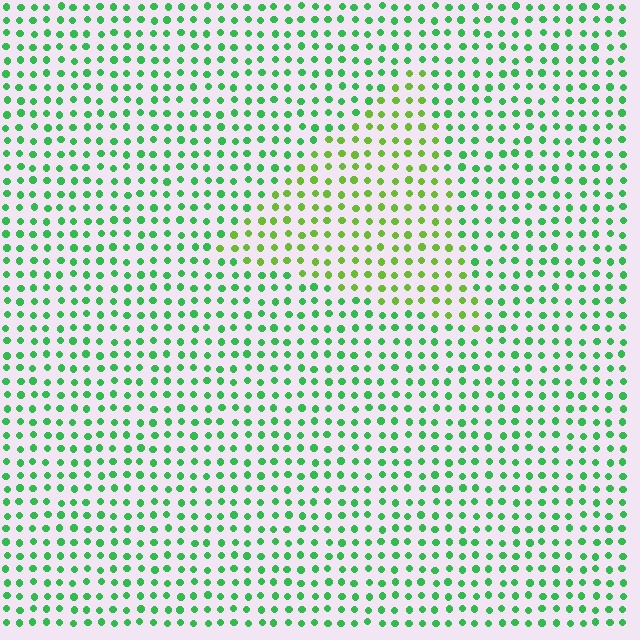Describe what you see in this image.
The image is filled with small green elements in a uniform arrangement. A triangle-shaped region is visible where the elements are tinted to a slightly different hue, forming a subtle color boundary.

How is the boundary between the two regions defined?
The boundary is defined purely by a slight shift in hue (about 37 degrees). Spacing, size, and orientation are identical on both sides.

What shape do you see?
I see a triangle.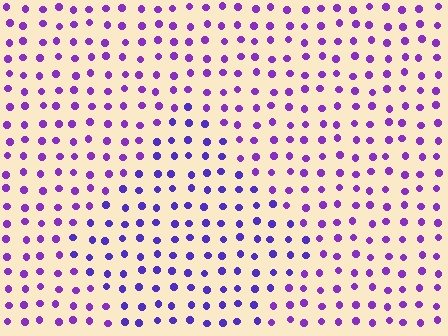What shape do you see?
I see a diamond.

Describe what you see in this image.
The image is filled with small purple elements in a uniform arrangement. A diamond-shaped region is visible where the elements are tinted to a slightly different hue, forming a subtle color boundary.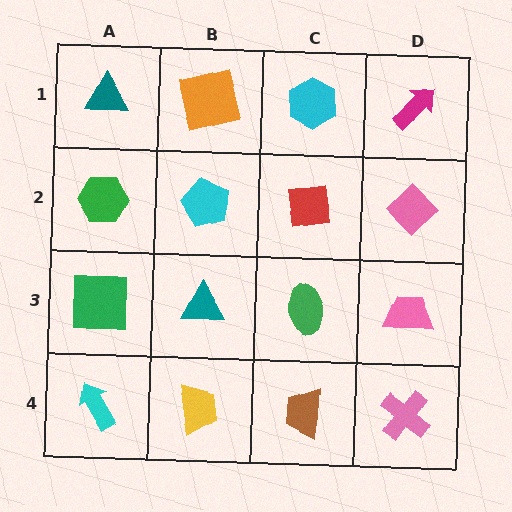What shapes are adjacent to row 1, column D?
A pink diamond (row 2, column D), a cyan hexagon (row 1, column C).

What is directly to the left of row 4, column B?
A cyan arrow.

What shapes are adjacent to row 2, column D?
A magenta arrow (row 1, column D), a pink trapezoid (row 3, column D), a red square (row 2, column C).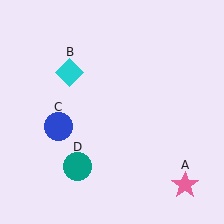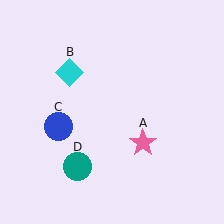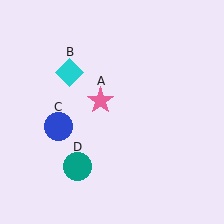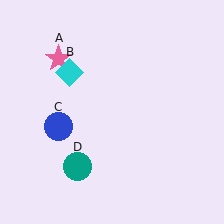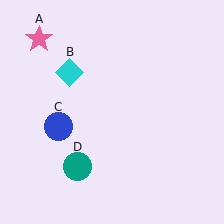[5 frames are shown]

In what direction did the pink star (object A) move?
The pink star (object A) moved up and to the left.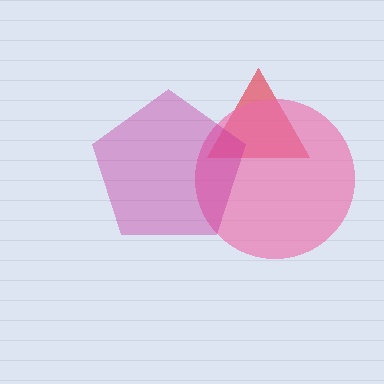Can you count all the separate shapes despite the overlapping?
Yes, there are 3 separate shapes.